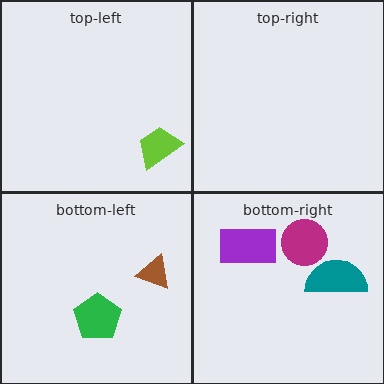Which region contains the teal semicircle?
The bottom-right region.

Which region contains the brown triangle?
The bottom-left region.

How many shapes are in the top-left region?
1.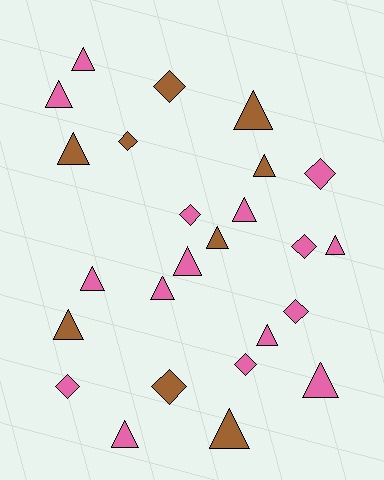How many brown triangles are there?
There are 6 brown triangles.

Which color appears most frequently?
Pink, with 16 objects.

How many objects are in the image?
There are 25 objects.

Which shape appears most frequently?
Triangle, with 16 objects.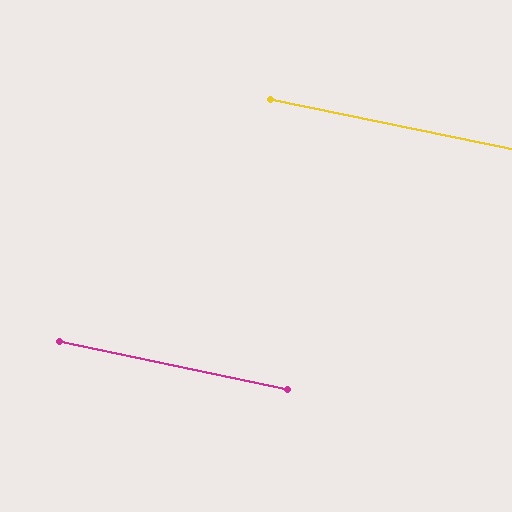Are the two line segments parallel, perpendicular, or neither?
Parallel — their directions differ by only 0.2°.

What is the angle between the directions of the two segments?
Approximately 0 degrees.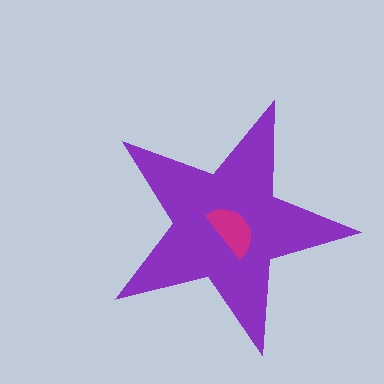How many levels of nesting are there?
2.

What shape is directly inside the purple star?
The magenta semicircle.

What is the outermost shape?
The purple star.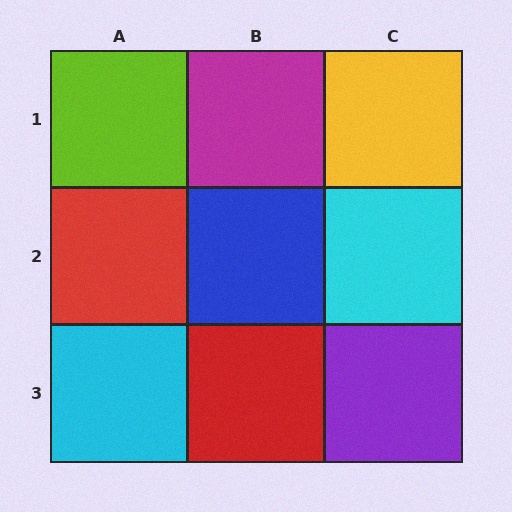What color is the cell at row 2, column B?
Blue.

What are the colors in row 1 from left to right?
Lime, magenta, yellow.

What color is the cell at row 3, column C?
Purple.